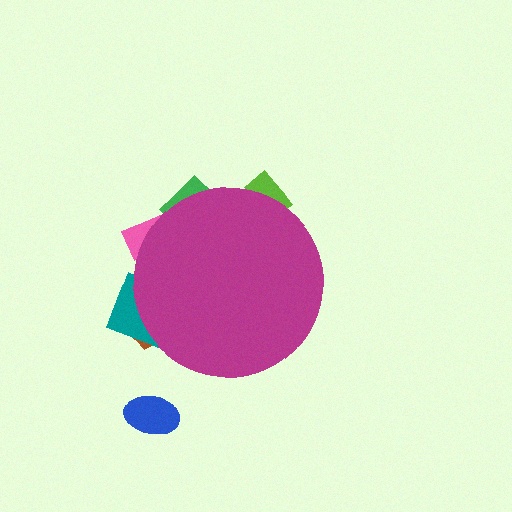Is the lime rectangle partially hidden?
Yes, the lime rectangle is partially hidden behind the magenta circle.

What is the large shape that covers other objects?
A magenta circle.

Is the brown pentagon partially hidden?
Yes, the brown pentagon is partially hidden behind the magenta circle.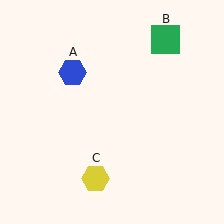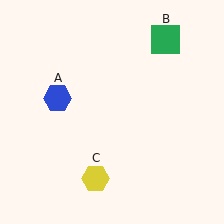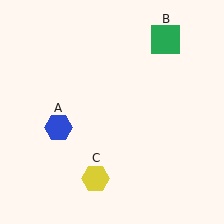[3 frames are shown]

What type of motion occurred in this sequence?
The blue hexagon (object A) rotated counterclockwise around the center of the scene.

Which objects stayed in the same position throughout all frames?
Green square (object B) and yellow hexagon (object C) remained stationary.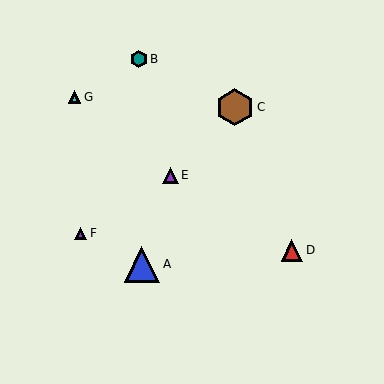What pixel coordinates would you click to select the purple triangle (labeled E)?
Click at (170, 175) to select the purple triangle E.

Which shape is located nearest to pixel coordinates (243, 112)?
The brown hexagon (labeled C) at (235, 107) is nearest to that location.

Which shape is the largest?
The brown hexagon (labeled C) is the largest.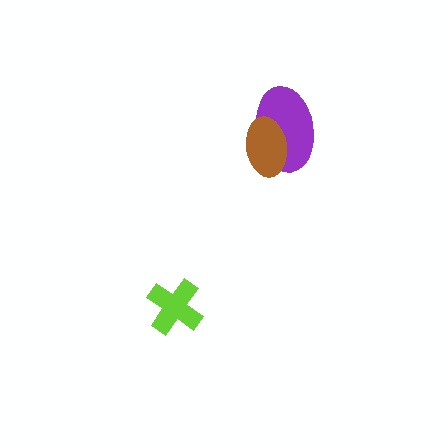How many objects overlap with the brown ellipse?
1 object overlaps with the brown ellipse.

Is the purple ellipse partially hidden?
Yes, it is partially covered by another shape.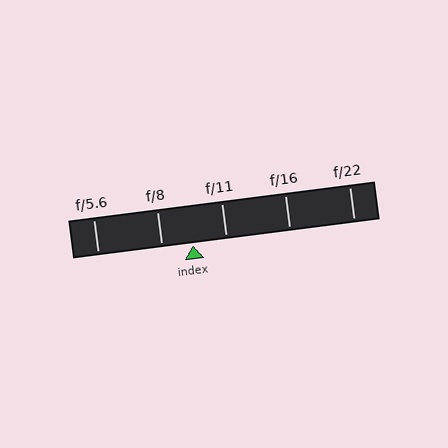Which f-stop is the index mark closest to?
The index mark is closest to f/8.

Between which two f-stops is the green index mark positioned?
The index mark is between f/8 and f/11.